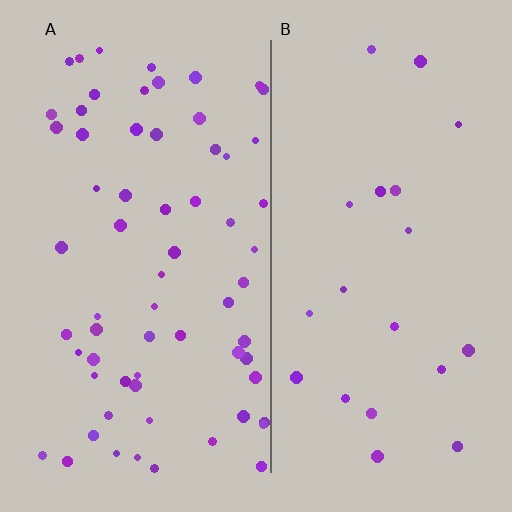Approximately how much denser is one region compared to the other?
Approximately 3.2× — region A over region B.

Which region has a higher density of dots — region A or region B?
A (the left).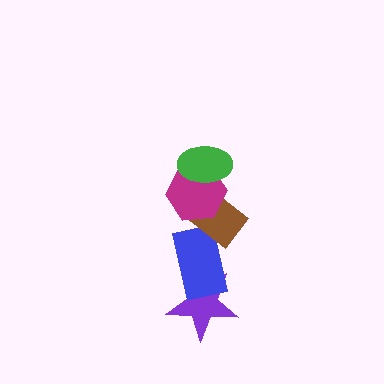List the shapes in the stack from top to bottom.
From top to bottom: the green ellipse, the magenta hexagon, the brown rectangle, the blue rectangle, the purple star.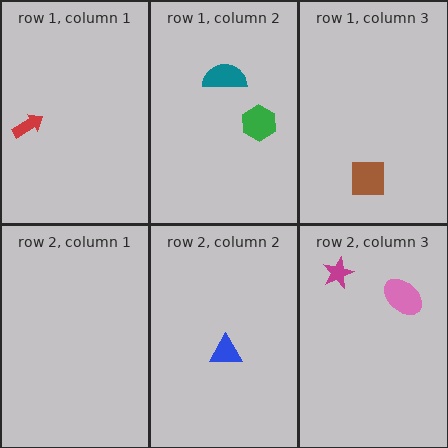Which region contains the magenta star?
The row 2, column 3 region.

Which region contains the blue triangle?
The row 2, column 2 region.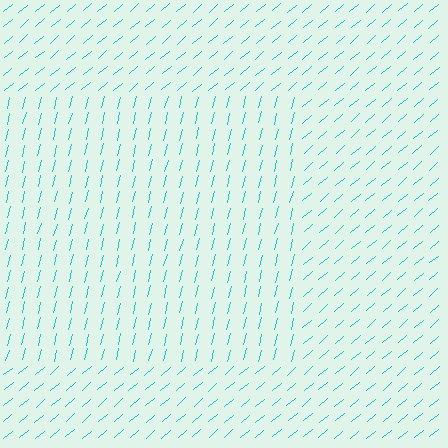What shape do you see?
I see a rectangle.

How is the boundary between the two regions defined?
The boundary is defined purely by a change in line orientation (approximately 35 degrees difference). All lines are the same color and thickness.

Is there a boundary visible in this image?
Yes, there is a texture boundary formed by a change in line orientation.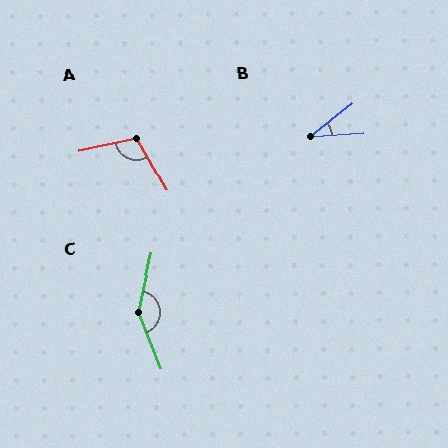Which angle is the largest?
C, at approximately 145 degrees.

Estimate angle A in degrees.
Approximately 107 degrees.